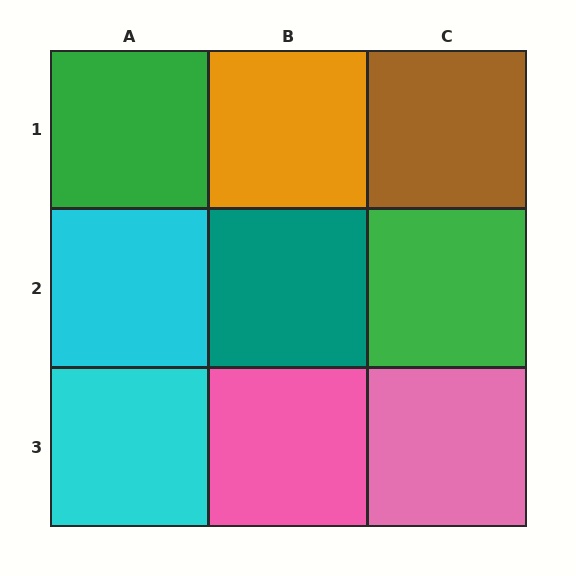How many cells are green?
2 cells are green.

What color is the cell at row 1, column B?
Orange.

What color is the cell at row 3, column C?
Pink.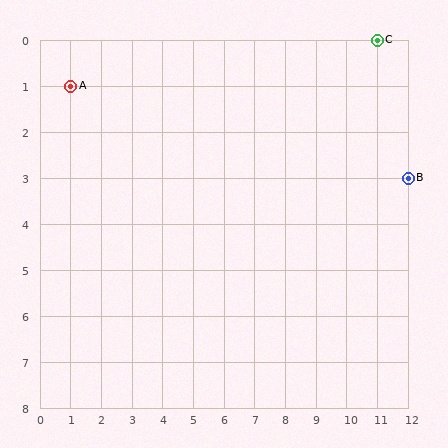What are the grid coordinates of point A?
Point A is at grid coordinates (1, 1).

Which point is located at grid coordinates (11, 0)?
Point C is at (11, 0).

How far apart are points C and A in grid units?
Points C and A are 10 columns and 1 row apart (about 10.0 grid units diagonally).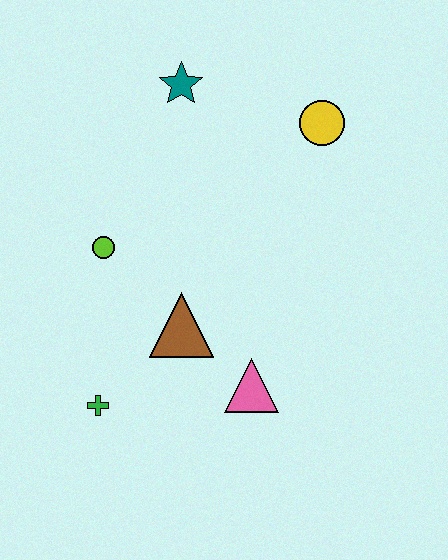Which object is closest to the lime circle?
The brown triangle is closest to the lime circle.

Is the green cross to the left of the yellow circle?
Yes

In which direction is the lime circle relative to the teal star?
The lime circle is below the teal star.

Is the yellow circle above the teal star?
No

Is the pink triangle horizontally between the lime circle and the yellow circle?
Yes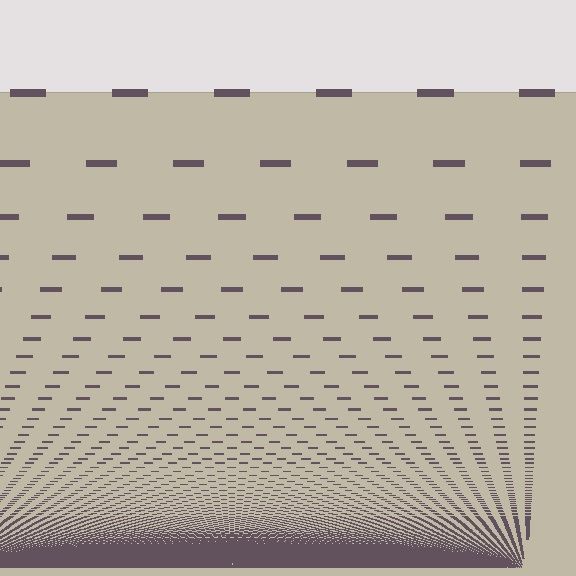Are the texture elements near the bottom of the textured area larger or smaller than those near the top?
Smaller. The gradient is inverted — elements near the bottom are smaller and denser.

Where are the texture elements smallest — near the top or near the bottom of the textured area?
Near the bottom.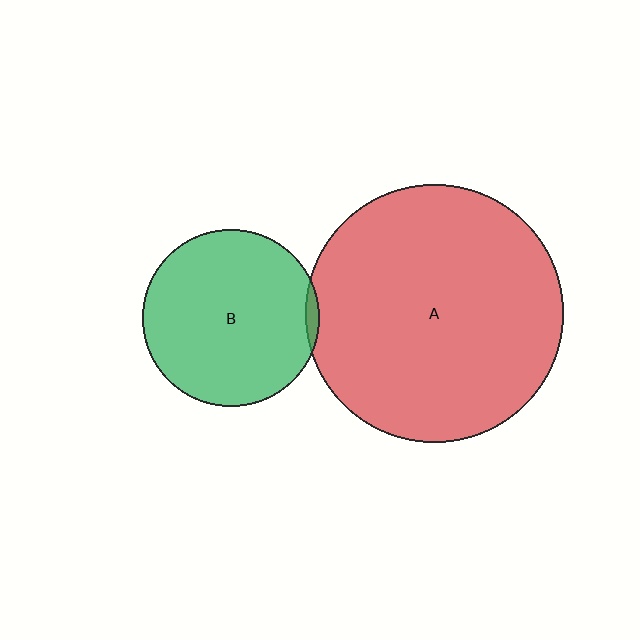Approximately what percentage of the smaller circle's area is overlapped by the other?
Approximately 5%.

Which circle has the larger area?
Circle A (red).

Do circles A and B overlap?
Yes.